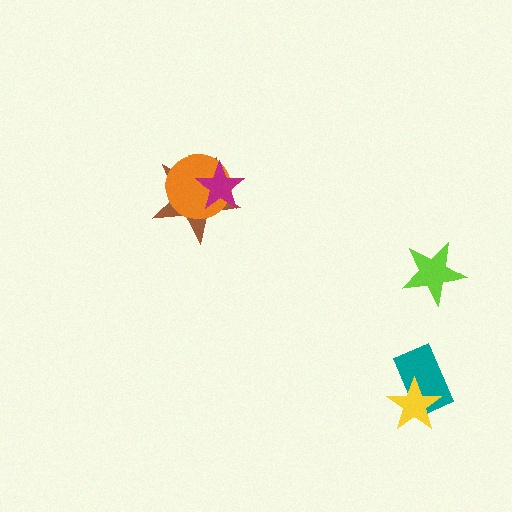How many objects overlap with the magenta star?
2 objects overlap with the magenta star.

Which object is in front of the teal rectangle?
The yellow star is in front of the teal rectangle.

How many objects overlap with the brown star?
2 objects overlap with the brown star.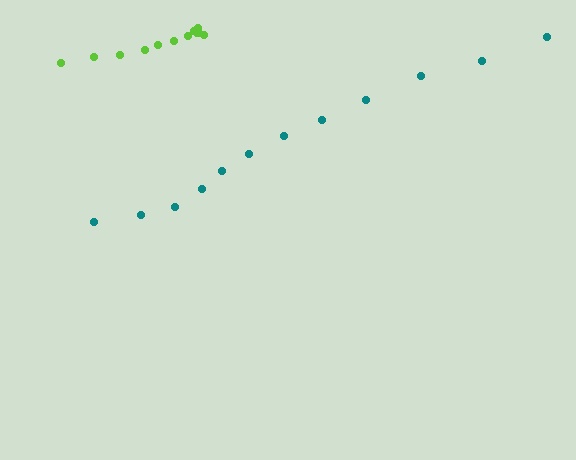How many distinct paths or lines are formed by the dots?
There are 2 distinct paths.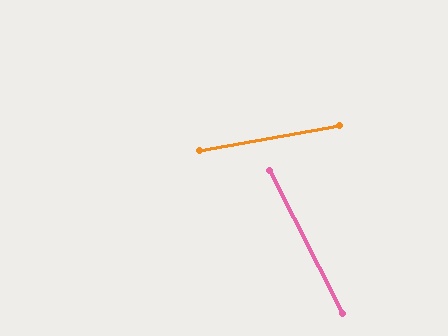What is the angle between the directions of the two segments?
Approximately 73 degrees.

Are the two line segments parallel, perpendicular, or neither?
Neither parallel nor perpendicular — they differ by about 73°.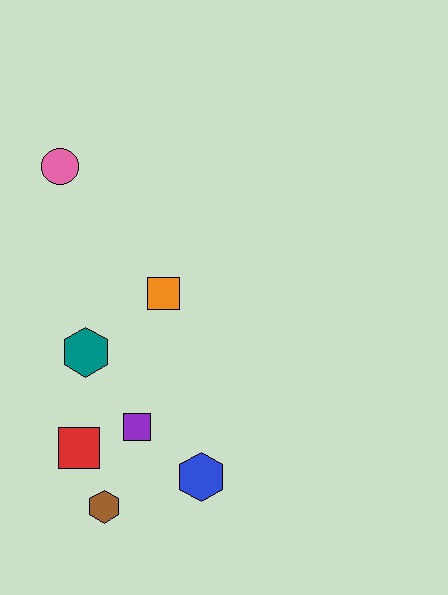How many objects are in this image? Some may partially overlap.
There are 7 objects.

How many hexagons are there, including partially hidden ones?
There are 3 hexagons.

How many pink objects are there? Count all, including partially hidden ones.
There is 1 pink object.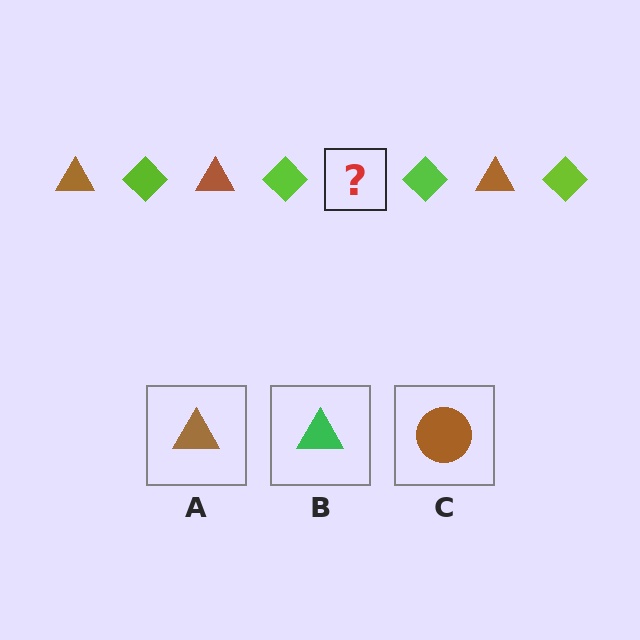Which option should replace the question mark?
Option A.